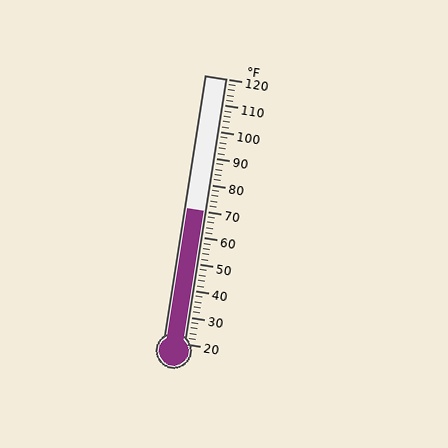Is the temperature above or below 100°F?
The temperature is below 100°F.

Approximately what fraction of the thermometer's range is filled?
The thermometer is filled to approximately 50% of its range.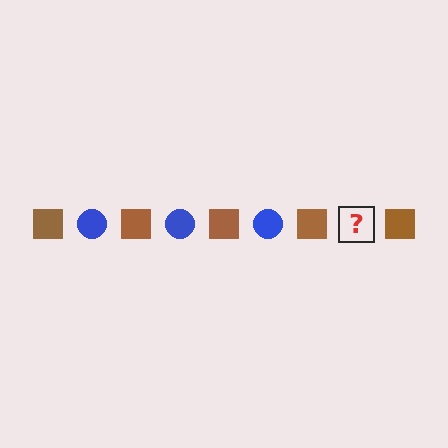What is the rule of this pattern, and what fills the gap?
The rule is that the pattern alternates between brown square and blue circle. The gap should be filled with a blue circle.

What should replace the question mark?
The question mark should be replaced with a blue circle.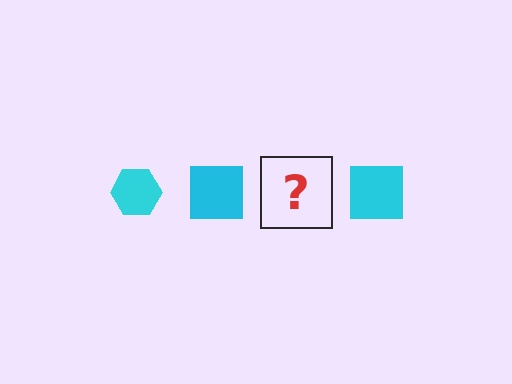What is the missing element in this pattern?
The missing element is a cyan hexagon.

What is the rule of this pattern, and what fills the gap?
The rule is that the pattern cycles through hexagon, square shapes in cyan. The gap should be filled with a cyan hexagon.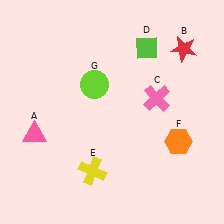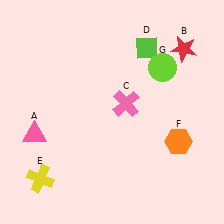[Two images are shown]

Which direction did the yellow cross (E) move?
The yellow cross (E) moved left.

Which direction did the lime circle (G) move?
The lime circle (G) moved right.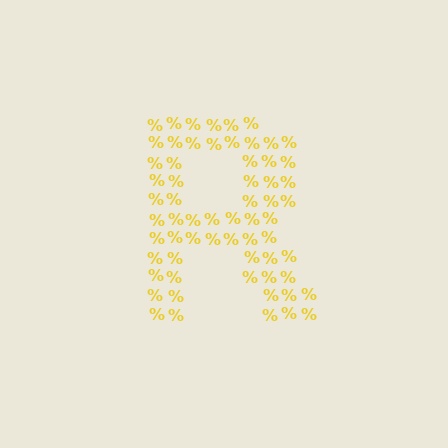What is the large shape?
The large shape is the letter R.